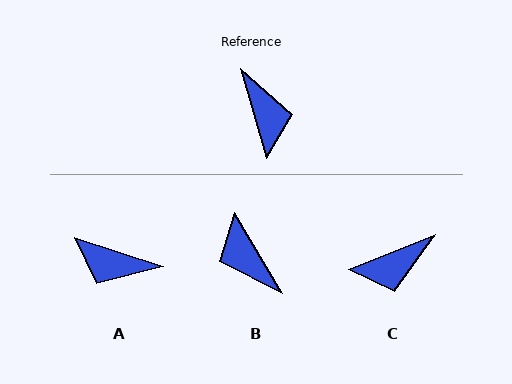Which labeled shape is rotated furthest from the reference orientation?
B, about 166 degrees away.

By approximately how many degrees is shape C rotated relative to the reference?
Approximately 85 degrees clockwise.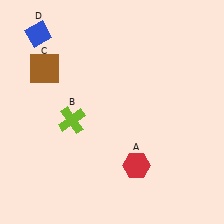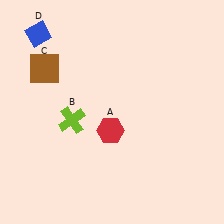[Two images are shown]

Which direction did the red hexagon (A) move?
The red hexagon (A) moved up.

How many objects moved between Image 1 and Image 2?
1 object moved between the two images.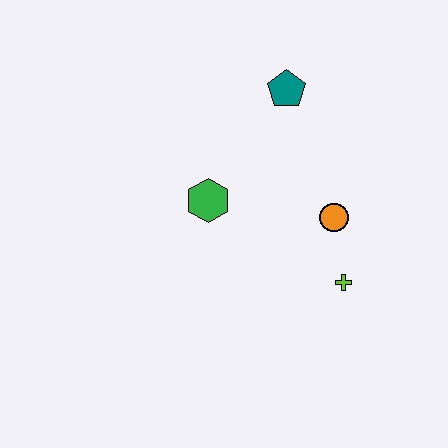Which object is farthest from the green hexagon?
The lime cross is farthest from the green hexagon.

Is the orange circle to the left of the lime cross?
Yes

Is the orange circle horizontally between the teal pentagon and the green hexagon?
No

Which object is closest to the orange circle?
The lime cross is closest to the orange circle.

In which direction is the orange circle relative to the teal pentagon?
The orange circle is below the teal pentagon.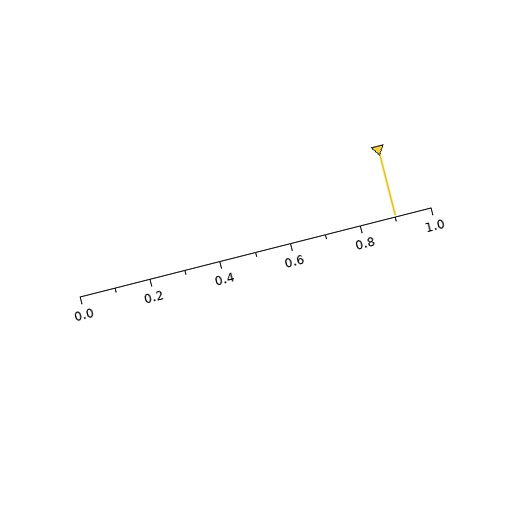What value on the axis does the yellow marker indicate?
The marker indicates approximately 0.9.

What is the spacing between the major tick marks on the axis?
The major ticks are spaced 0.2 apart.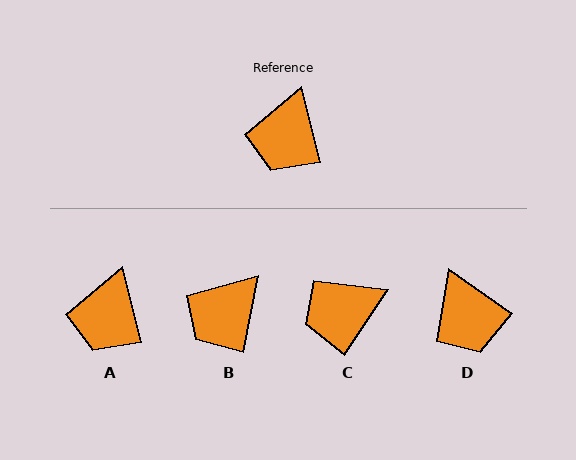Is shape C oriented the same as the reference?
No, it is off by about 48 degrees.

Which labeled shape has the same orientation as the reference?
A.